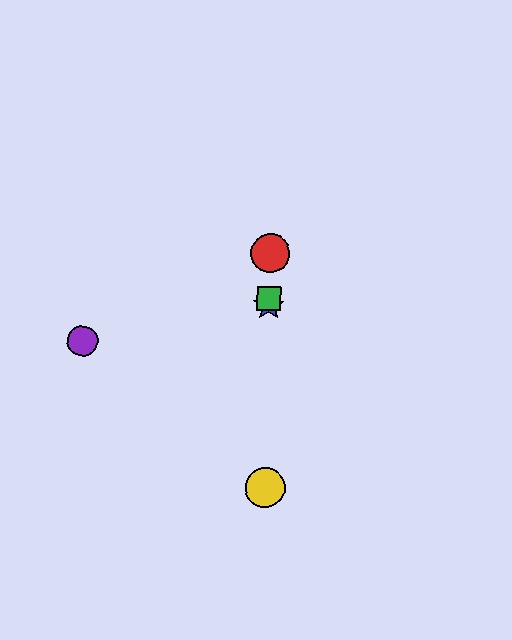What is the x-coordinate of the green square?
The green square is at x≈269.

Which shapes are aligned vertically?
The red circle, the blue star, the green square, the yellow circle are aligned vertically.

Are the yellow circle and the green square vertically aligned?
Yes, both are at x≈265.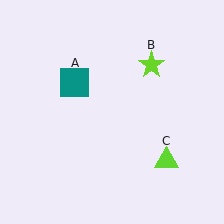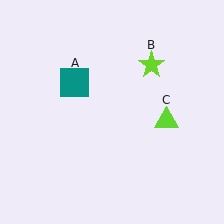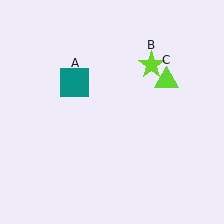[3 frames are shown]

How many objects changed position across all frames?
1 object changed position: lime triangle (object C).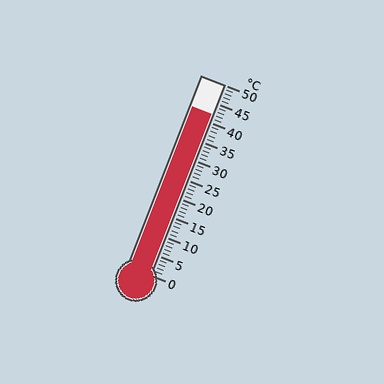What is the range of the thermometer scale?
The thermometer scale ranges from 0°C to 50°C.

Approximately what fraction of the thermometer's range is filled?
The thermometer is filled to approximately 85% of its range.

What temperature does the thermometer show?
The thermometer shows approximately 42°C.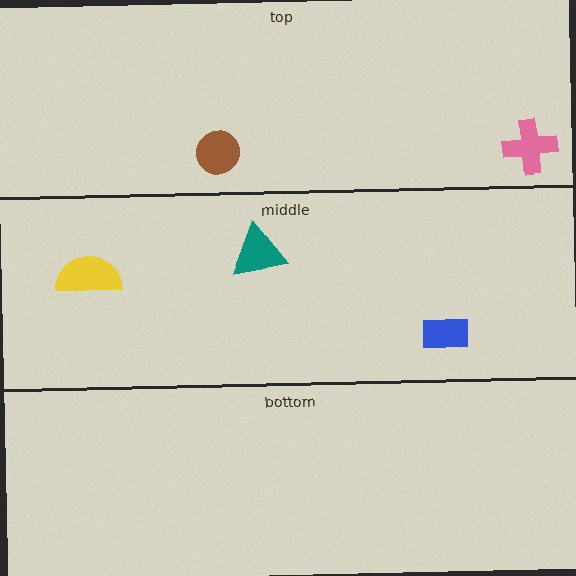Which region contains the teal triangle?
The middle region.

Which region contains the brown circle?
The top region.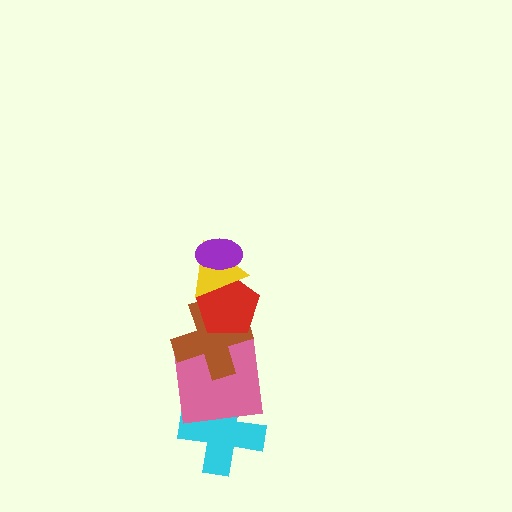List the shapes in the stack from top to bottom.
From top to bottom: the purple ellipse, the yellow triangle, the red pentagon, the brown cross, the pink square, the cyan cross.